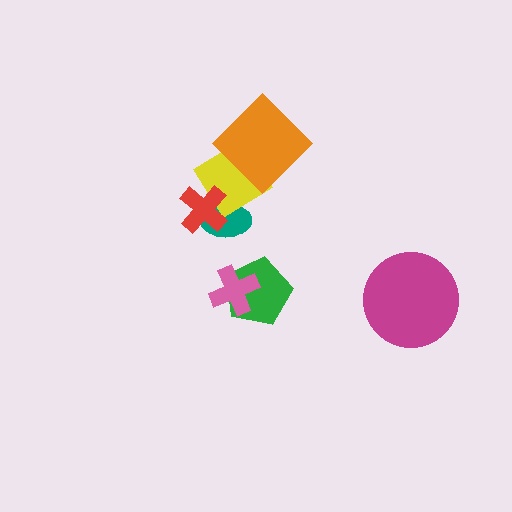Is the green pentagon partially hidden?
Yes, it is partially covered by another shape.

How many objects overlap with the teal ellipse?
2 objects overlap with the teal ellipse.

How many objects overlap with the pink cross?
1 object overlaps with the pink cross.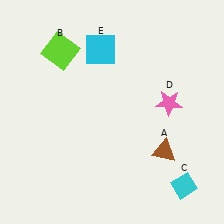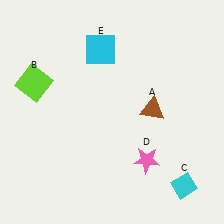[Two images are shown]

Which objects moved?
The objects that moved are: the brown triangle (A), the lime square (B), the pink star (D).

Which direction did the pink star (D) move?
The pink star (D) moved down.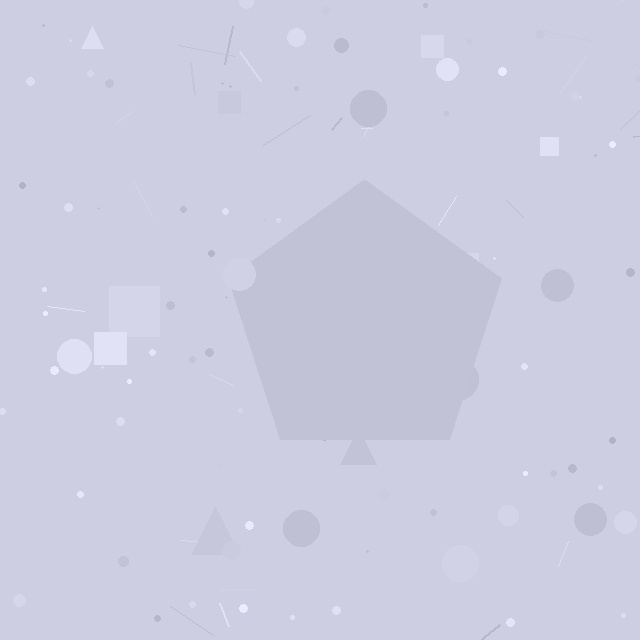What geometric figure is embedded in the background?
A pentagon is embedded in the background.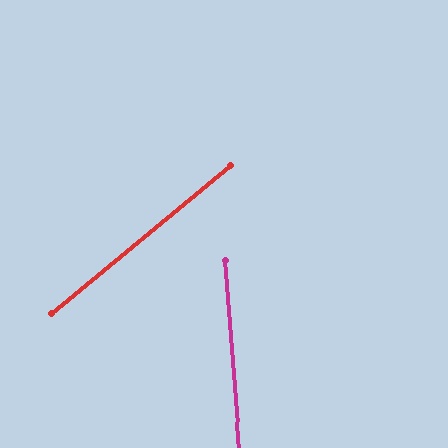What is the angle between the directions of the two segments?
Approximately 55 degrees.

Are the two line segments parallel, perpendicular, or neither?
Neither parallel nor perpendicular — they differ by about 55°.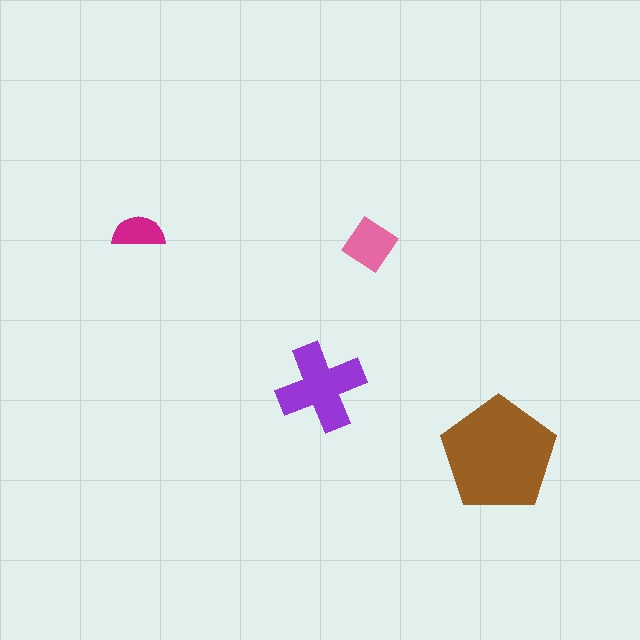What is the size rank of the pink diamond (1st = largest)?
3rd.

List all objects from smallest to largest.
The magenta semicircle, the pink diamond, the purple cross, the brown pentagon.